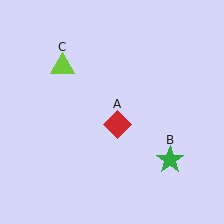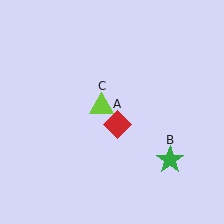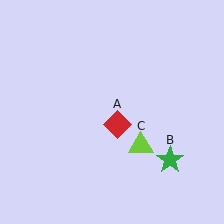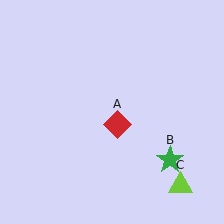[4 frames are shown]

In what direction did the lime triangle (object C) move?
The lime triangle (object C) moved down and to the right.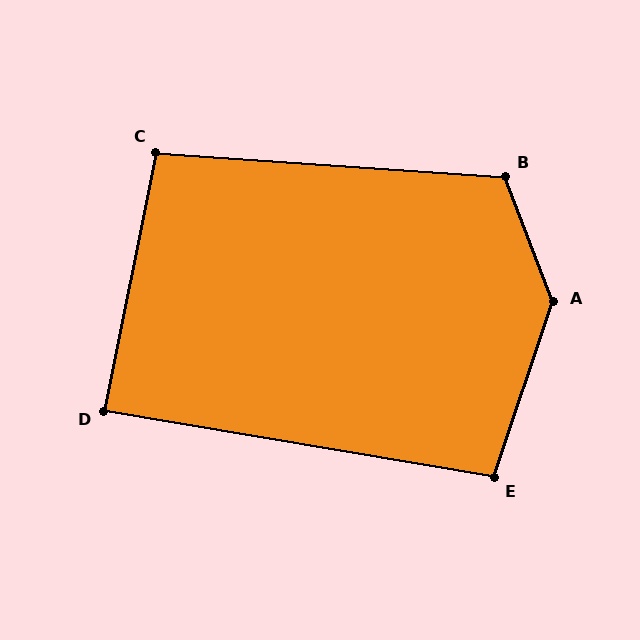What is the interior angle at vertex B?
Approximately 115 degrees (obtuse).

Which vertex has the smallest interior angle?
D, at approximately 88 degrees.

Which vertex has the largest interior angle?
A, at approximately 140 degrees.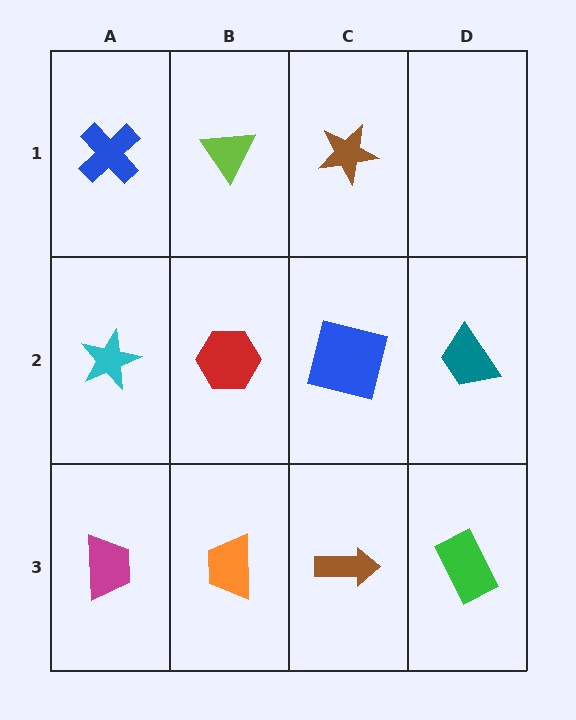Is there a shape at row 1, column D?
No, that cell is empty.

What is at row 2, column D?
A teal trapezoid.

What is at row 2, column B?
A red hexagon.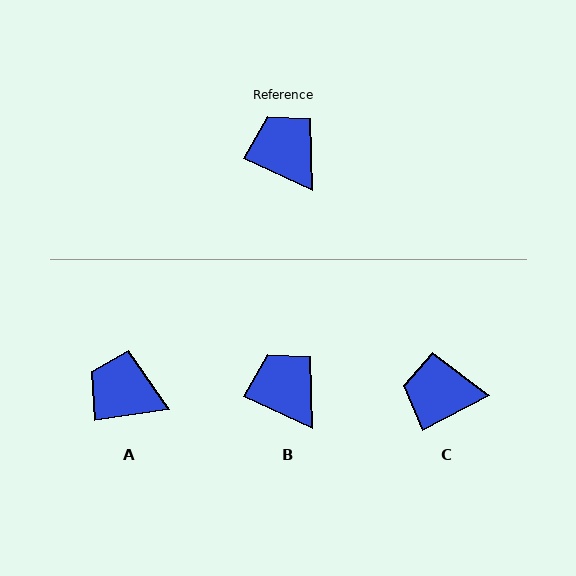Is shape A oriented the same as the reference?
No, it is off by about 33 degrees.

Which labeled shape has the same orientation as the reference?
B.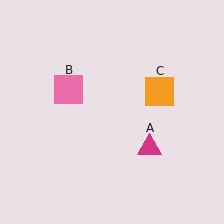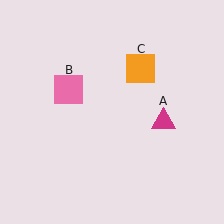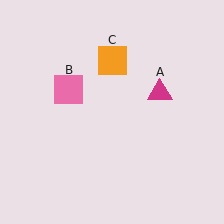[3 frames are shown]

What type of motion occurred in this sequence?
The magenta triangle (object A), orange square (object C) rotated counterclockwise around the center of the scene.